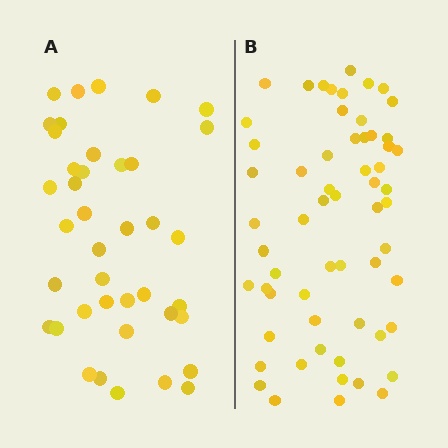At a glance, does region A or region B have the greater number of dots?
Region B (the right region) has more dots.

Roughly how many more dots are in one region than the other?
Region B has approximately 20 more dots than region A.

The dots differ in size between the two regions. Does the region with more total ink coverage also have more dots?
No. Region A has more total ink coverage because its dots are larger, but region B actually contains more individual dots. Total area can be misleading — the number of items is what matters here.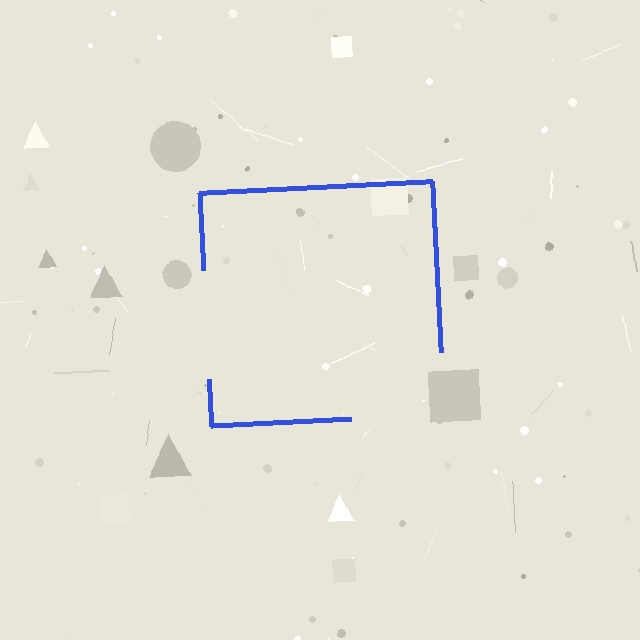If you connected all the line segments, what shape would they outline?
They would outline a square.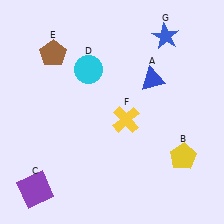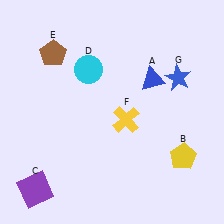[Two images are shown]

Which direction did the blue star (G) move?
The blue star (G) moved down.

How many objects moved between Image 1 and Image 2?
1 object moved between the two images.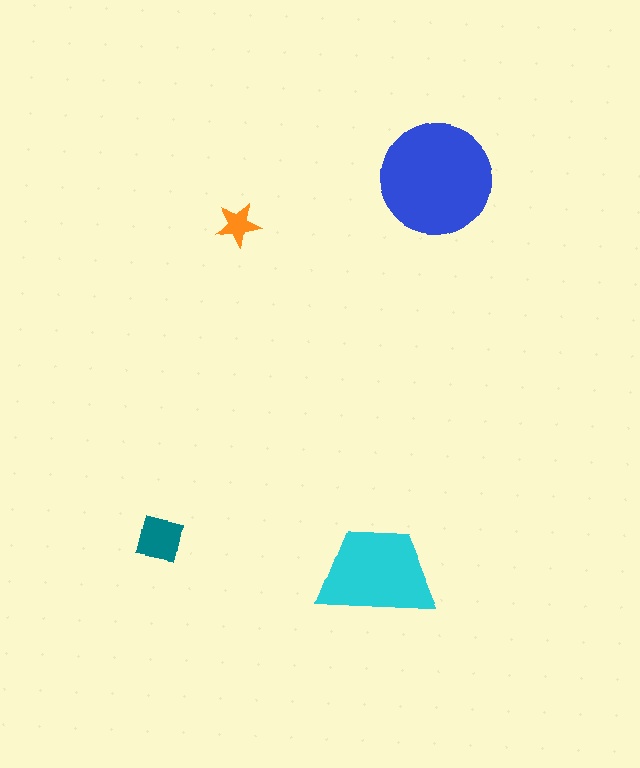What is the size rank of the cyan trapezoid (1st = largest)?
2nd.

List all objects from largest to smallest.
The blue circle, the cyan trapezoid, the teal square, the orange star.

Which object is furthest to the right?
The blue circle is rightmost.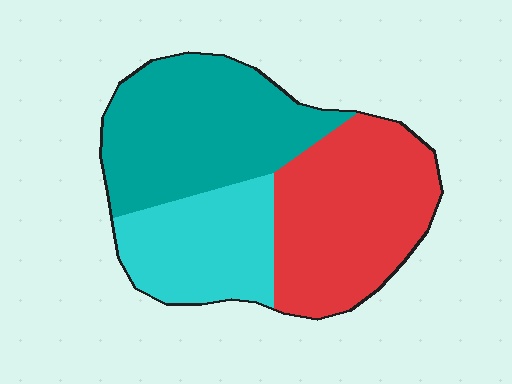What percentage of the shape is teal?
Teal takes up about three eighths (3/8) of the shape.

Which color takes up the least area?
Cyan, at roughly 25%.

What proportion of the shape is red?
Red takes up between a third and a half of the shape.